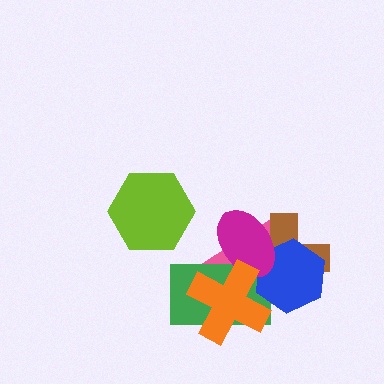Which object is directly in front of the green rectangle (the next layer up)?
The blue hexagon is directly in front of the green rectangle.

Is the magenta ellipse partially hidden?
Yes, it is partially covered by another shape.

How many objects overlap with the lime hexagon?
0 objects overlap with the lime hexagon.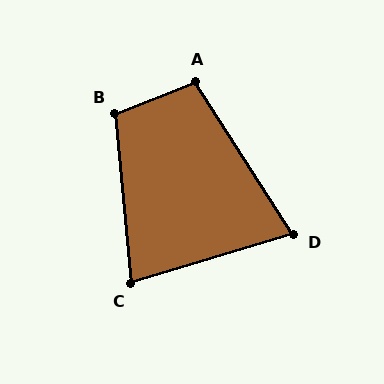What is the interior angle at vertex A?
Approximately 101 degrees (obtuse).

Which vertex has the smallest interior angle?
D, at approximately 74 degrees.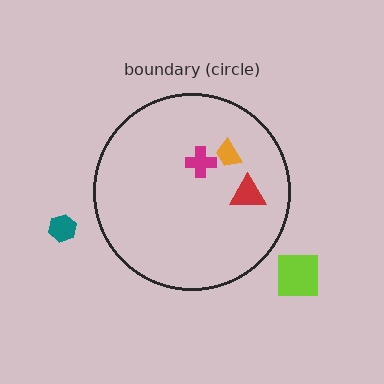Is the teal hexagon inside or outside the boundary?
Outside.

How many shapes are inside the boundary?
3 inside, 2 outside.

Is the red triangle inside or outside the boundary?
Inside.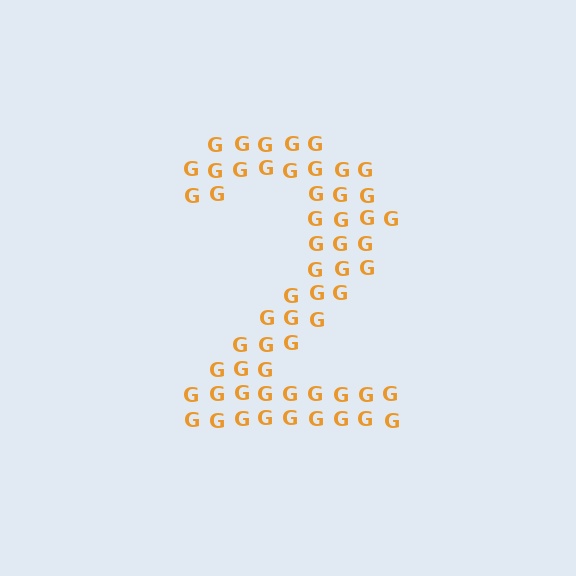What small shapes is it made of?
It is made of small letter G's.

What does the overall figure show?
The overall figure shows the digit 2.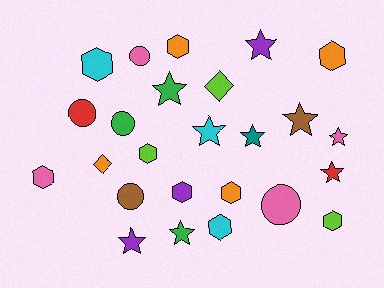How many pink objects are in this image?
There are 4 pink objects.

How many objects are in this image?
There are 25 objects.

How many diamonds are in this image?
There are 2 diamonds.